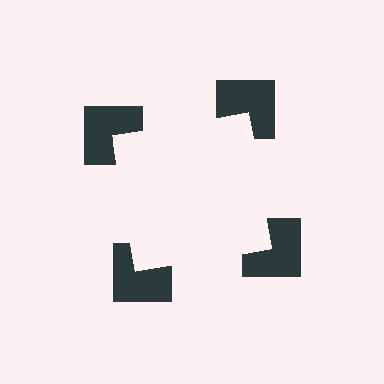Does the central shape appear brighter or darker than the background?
It typically appears slightly brighter than the background, even though no actual brightness change is drawn.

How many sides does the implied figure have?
4 sides.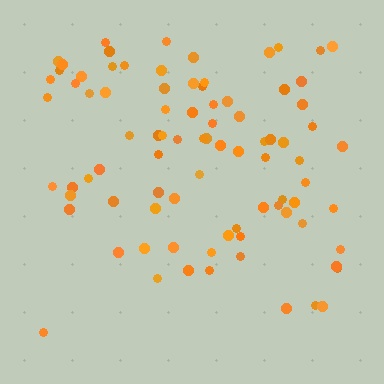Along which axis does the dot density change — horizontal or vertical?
Vertical.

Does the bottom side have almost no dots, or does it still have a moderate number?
Still a moderate number, just noticeably fewer than the top.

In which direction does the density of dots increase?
From bottom to top, with the top side densest.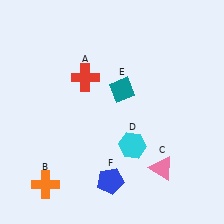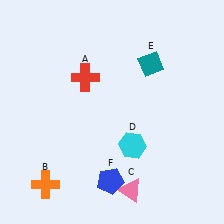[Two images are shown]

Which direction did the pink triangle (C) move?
The pink triangle (C) moved left.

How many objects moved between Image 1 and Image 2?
2 objects moved between the two images.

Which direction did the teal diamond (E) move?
The teal diamond (E) moved right.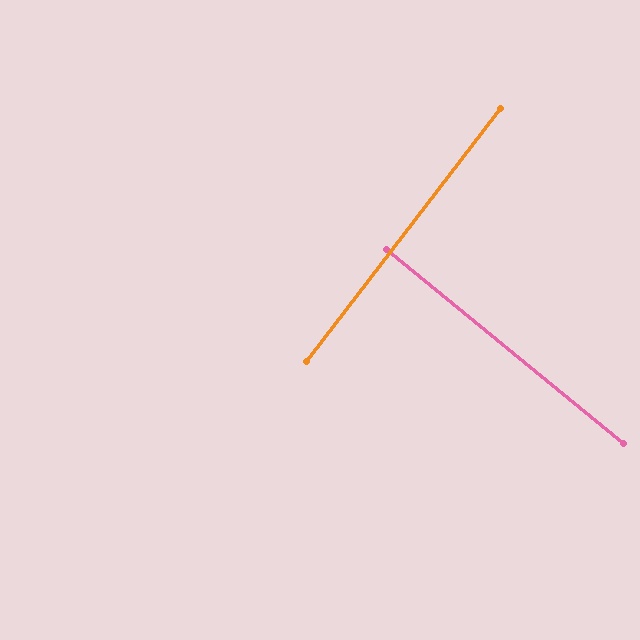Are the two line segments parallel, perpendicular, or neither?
Perpendicular — they meet at approximately 88°.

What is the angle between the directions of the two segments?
Approximately 88 degrees.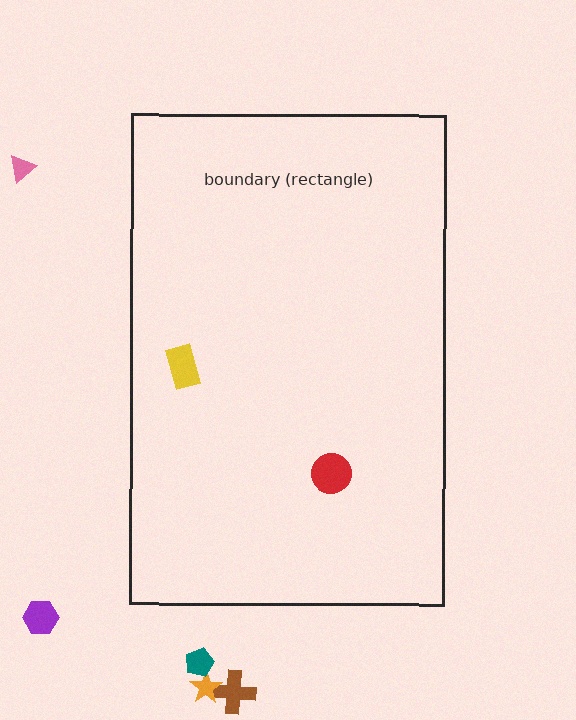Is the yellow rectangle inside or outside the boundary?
Inside.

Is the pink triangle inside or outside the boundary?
Outside.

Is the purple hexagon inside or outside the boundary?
Outside.